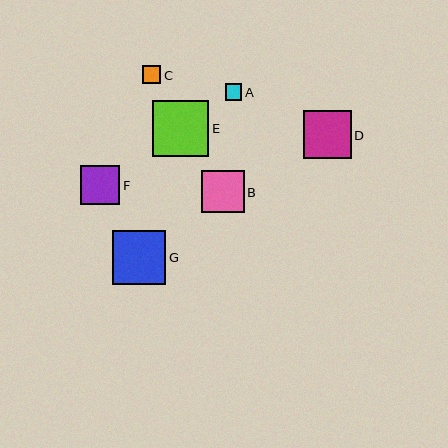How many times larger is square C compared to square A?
Square C is approximately 1.1 times the size of square A.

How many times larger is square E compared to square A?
Square E is approximately 3.4 times the size of square A.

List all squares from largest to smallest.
From largest to smallest: E, G, D, B, F, C, A.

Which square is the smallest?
Square A is the smallest with a size of approximately 16 pixels.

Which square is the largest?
Square E is the largest with a size of approximately 56 pixels.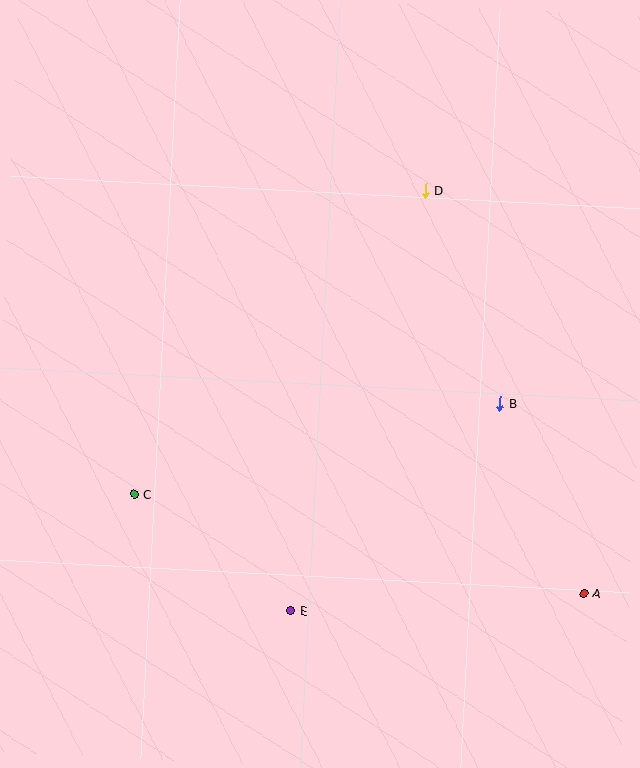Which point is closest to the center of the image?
Point B at (500, 404) is closest to the center.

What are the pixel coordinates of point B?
Point B is at (500, 404).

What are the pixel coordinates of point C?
Point C is at (134, 495).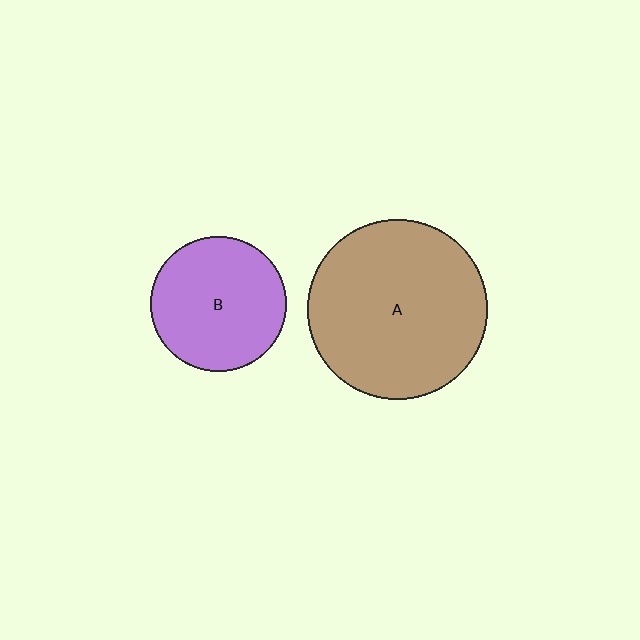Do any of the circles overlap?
No, none of the circles overlap.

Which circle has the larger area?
Circle A (brown).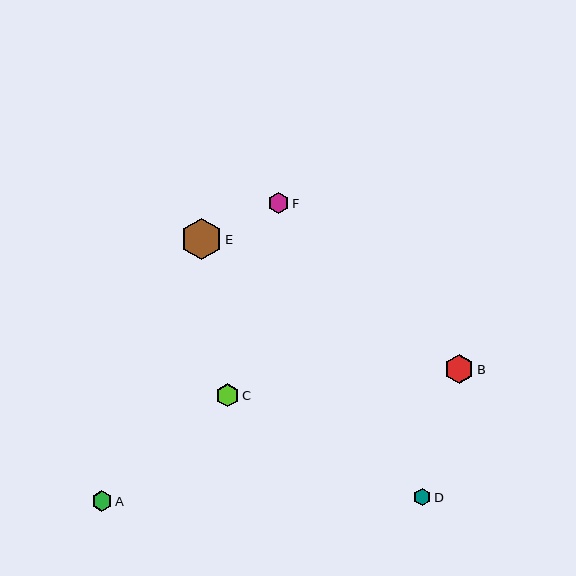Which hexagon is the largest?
Hexagon E is the largest with a size of approximately 41 pixels.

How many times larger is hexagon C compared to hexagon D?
Hexagon C is approximately 1.3 times the size of hexagon D.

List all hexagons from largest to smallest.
From largest to smallest: E, B, C, F, A, D.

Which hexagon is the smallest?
Hexagon D is the smallest with a size of approximately 17 pixels.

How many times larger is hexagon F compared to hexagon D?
Hexagon F is approximately 1.2 times the size of hexagon D.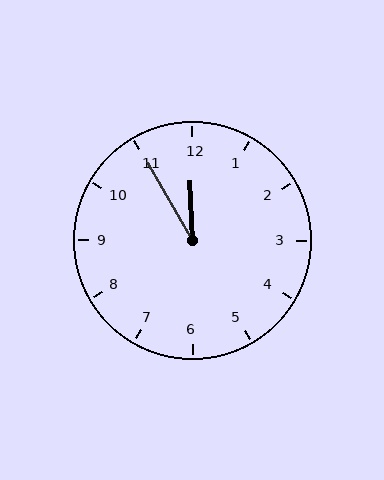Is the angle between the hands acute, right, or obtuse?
It is acute.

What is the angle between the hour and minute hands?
Approximately 28 degrees.